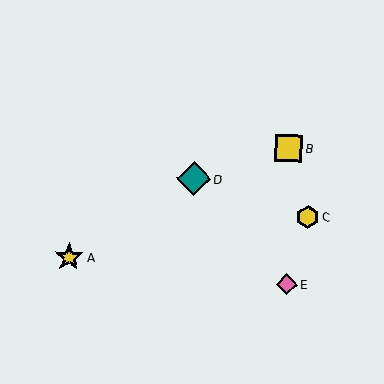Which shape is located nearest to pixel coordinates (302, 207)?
The yellow hexagon (labeled C) at (308, 217) is nearest to that location.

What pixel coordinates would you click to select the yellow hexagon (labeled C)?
Click at (308, 217) to select the yellow hexagon C.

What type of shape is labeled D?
Shape D is a teal diamond.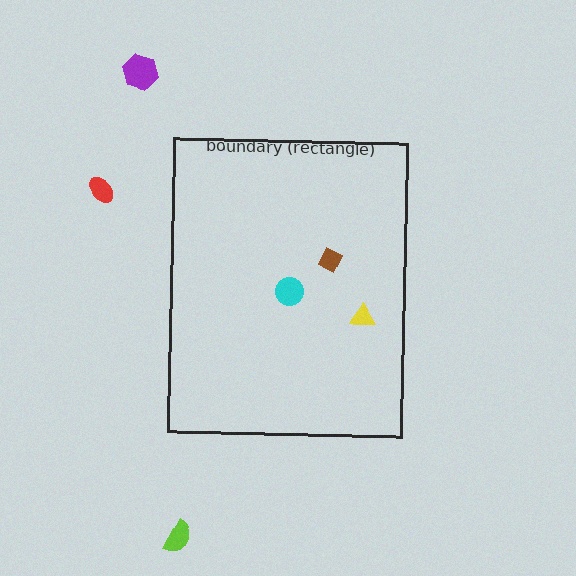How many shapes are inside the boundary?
3 inside, 3 outside.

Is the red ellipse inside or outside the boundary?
Outside.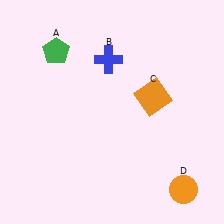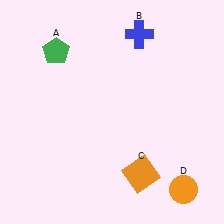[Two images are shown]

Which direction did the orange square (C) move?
The orange square (C) moved down.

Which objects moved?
The objects that moved are: the blue cross (B), the orange square (C).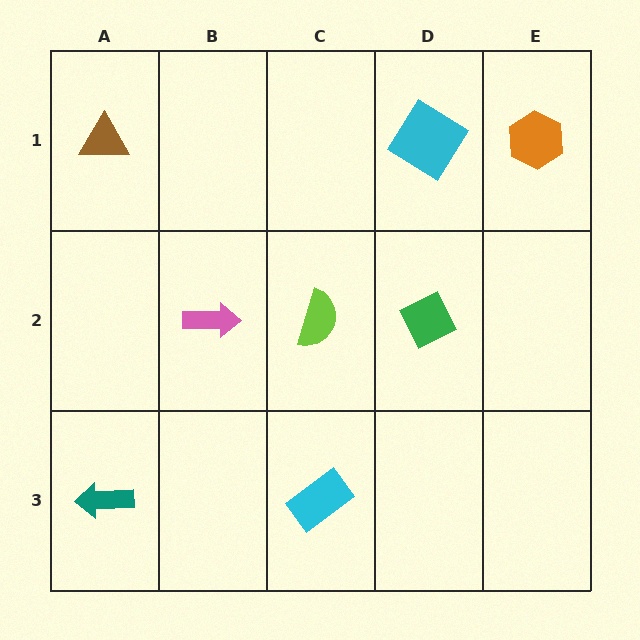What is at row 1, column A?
A brown triangle.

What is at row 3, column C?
A cyan rectangle.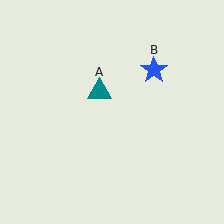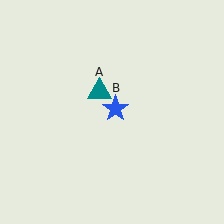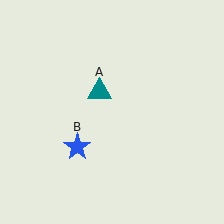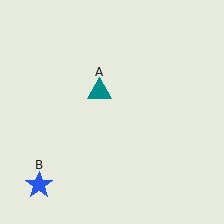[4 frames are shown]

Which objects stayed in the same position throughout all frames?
Teal triangle (object A) remained stationary.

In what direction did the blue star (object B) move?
The blue star (object B) moved down and to the left.